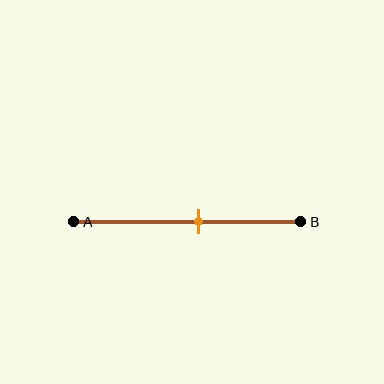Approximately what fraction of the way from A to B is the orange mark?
The orange mark is approximately 55% of the way from A to B.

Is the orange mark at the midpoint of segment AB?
No, the mark is at about 55% from A, not at the 50% midpoint.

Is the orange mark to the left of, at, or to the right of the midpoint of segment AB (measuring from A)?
The orange mark is to the right of the midpoint of segment AB.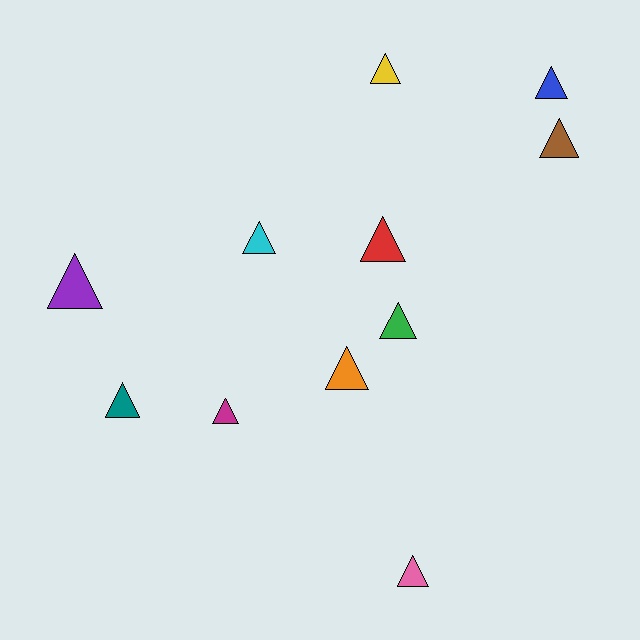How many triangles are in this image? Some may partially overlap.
There are 11 triangles.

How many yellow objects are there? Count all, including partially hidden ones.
There is 1 yellow object.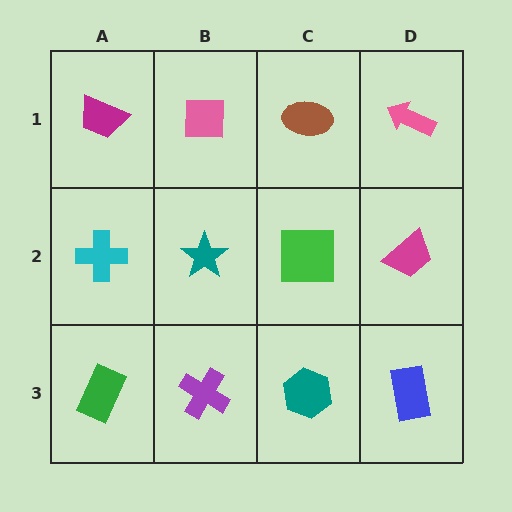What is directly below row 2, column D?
A blue rectangle.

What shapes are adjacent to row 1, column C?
A green square (row 2, column C), a pink square (row 1, column B), a pink arrow (row 1, column D).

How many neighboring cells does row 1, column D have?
2.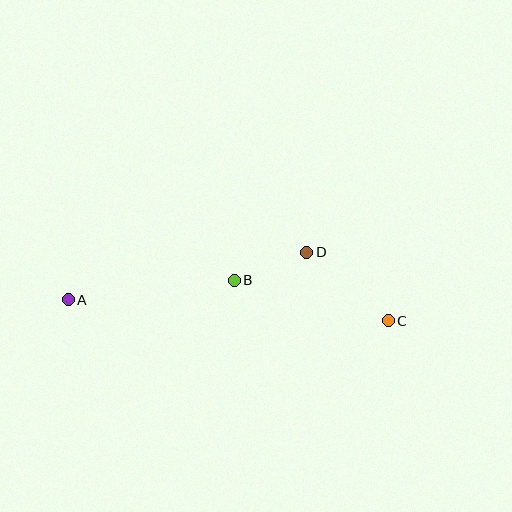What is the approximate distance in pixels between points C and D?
The distance between C and D is approximately 106 pixels.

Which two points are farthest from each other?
Points A and C are farthest from each other.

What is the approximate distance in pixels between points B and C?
The distance between B and C is approximately 159 pixels.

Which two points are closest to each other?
Points B and D are closest to each other.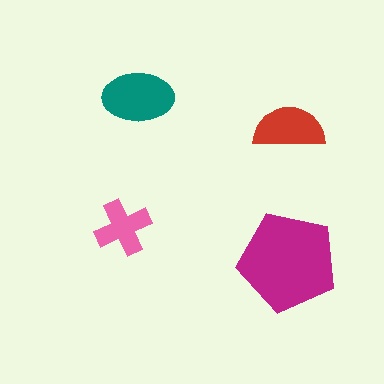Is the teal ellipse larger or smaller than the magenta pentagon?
Smaller.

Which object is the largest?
The magenta pentagon.